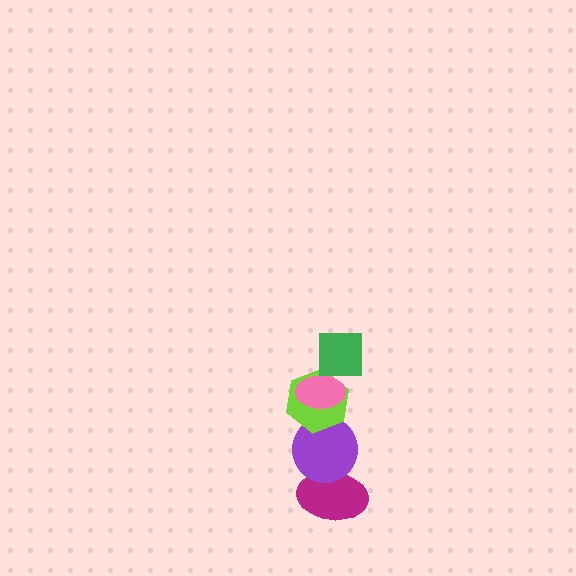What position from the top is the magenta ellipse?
The magenta ellipse is 5th from the top.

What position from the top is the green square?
The green square is 1st from the top.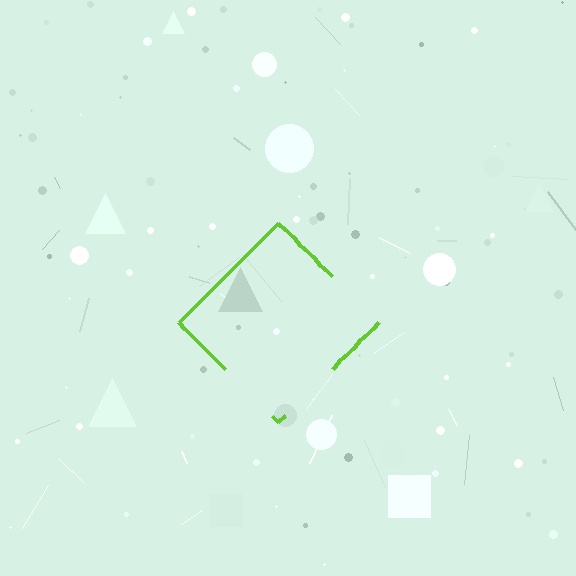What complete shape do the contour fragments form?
The contour fragments form a diamond.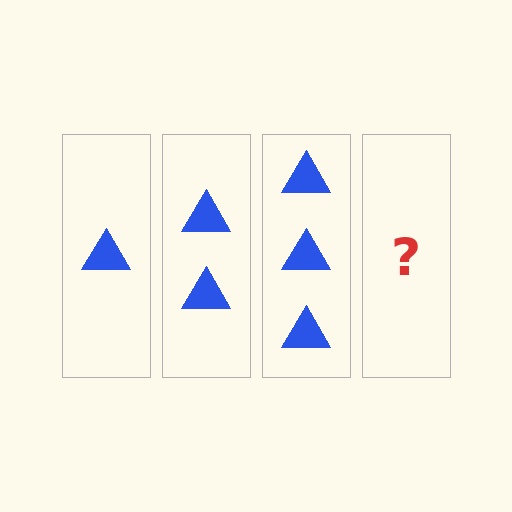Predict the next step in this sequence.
The next step is 4 triangles.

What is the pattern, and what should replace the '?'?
The pattern is that each step adds one more triangle. The '?' should be 4 triangles.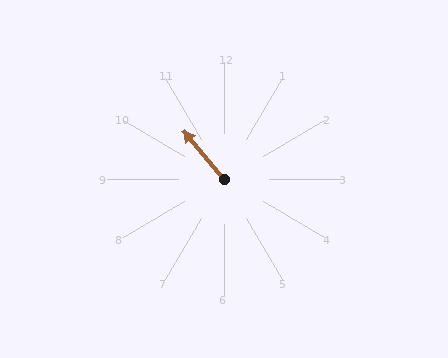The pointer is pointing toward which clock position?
Roughly 11 o'clock.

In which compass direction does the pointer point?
Northwest.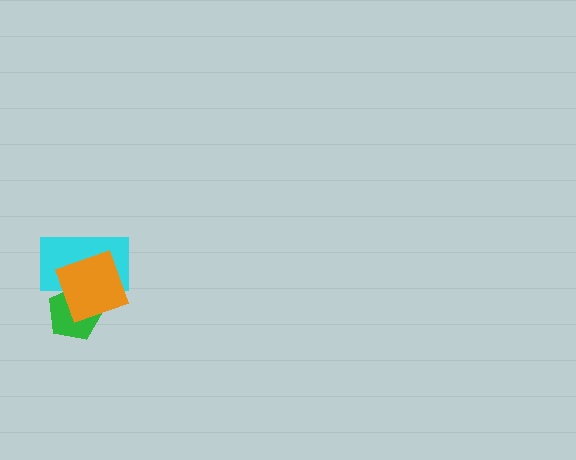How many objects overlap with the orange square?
2 objects overlap with the orange square.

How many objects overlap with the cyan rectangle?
2 objects overlap with the cyan rectangle.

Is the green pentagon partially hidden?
Yes, it is partially covered by another shape.